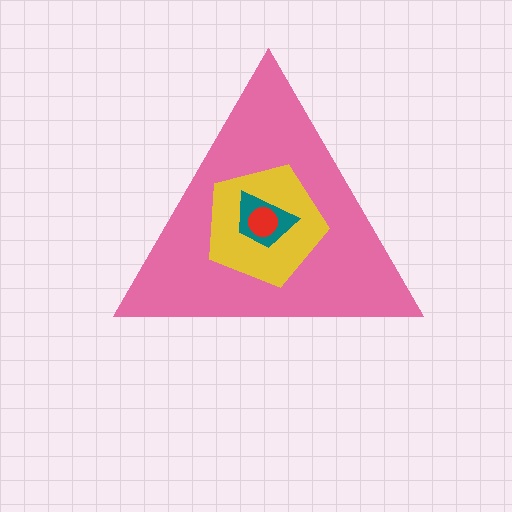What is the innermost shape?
The red circle.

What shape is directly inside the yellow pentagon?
The teal trapezoid.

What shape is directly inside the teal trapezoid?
The red circle.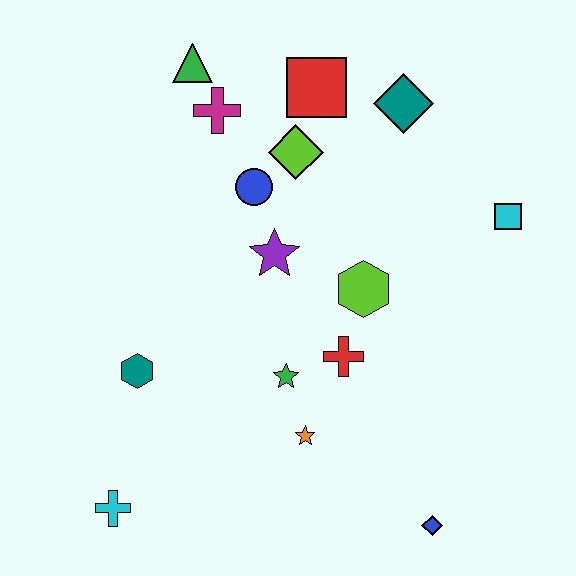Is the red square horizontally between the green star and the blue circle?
No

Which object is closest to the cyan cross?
The teal hexagon is closest to the cyan cross.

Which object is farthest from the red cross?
The green triangle is farthest from the red cross.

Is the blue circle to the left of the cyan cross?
No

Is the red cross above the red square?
No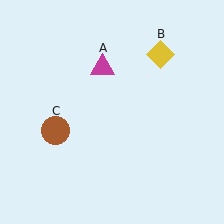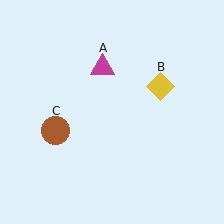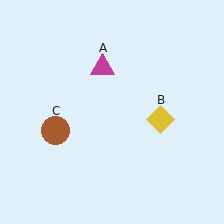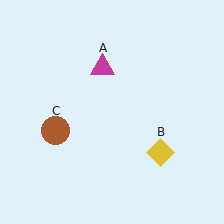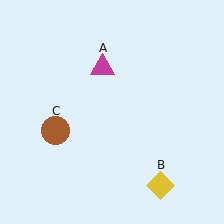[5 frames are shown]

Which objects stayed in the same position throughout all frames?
Magenta triangle (object A) and brown circle (object C) remained stationary.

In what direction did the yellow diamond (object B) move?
The yellow diamond (object B) moved down.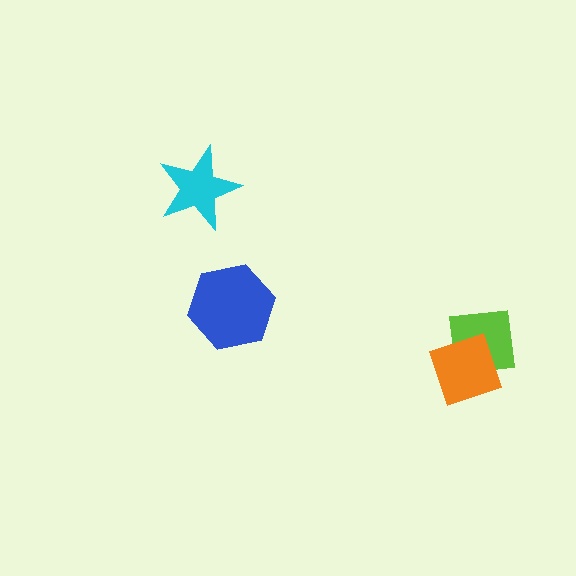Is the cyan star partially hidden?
No, no other shape covers it.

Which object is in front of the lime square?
The orange diamond is in front of the lime square.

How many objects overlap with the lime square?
1 object overlaps with the lime square.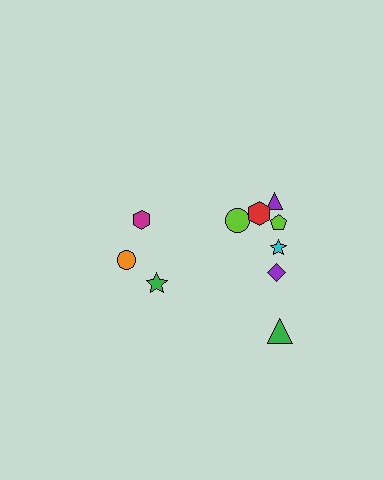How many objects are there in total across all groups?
There are 10 objects.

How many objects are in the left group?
There are 3 objects.